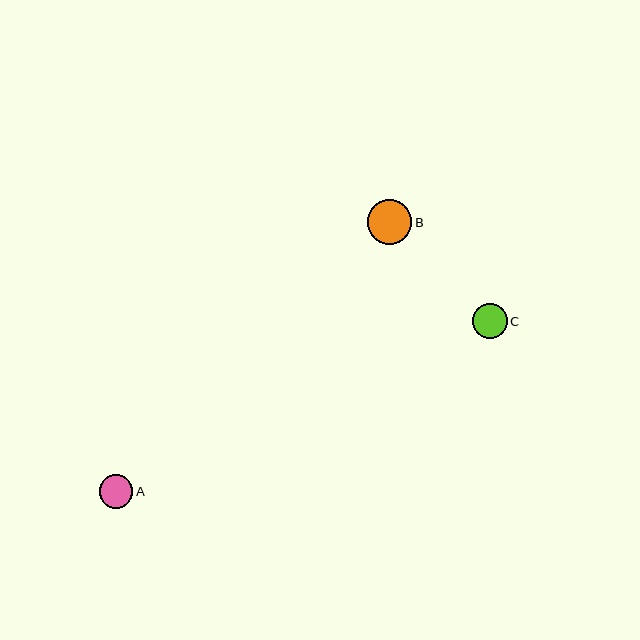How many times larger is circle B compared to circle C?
Circle B is approximately 1.3 times the size of circle C.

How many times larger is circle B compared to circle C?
Circle B is approximately 1.3 times the size of circle C.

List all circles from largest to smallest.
From largest to smallest: B, C, A.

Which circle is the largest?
Circle B is the largest with a size of approximately 45 pixels.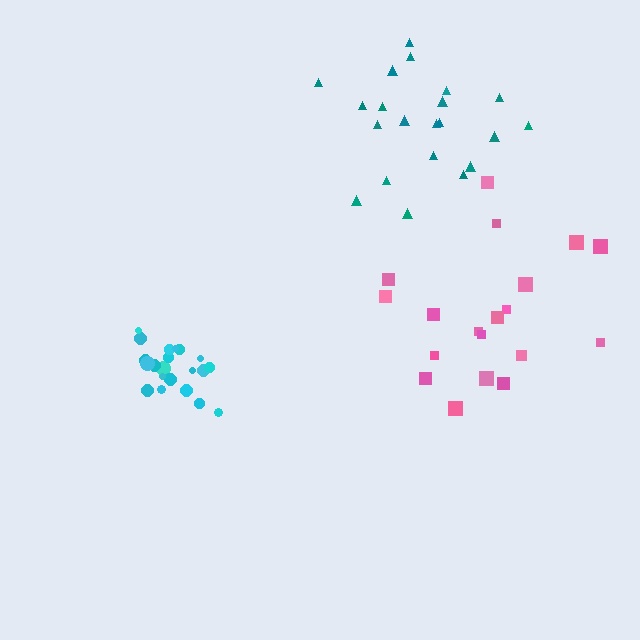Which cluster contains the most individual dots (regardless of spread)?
Cyan (22).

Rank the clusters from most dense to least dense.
cyan, teal, pink.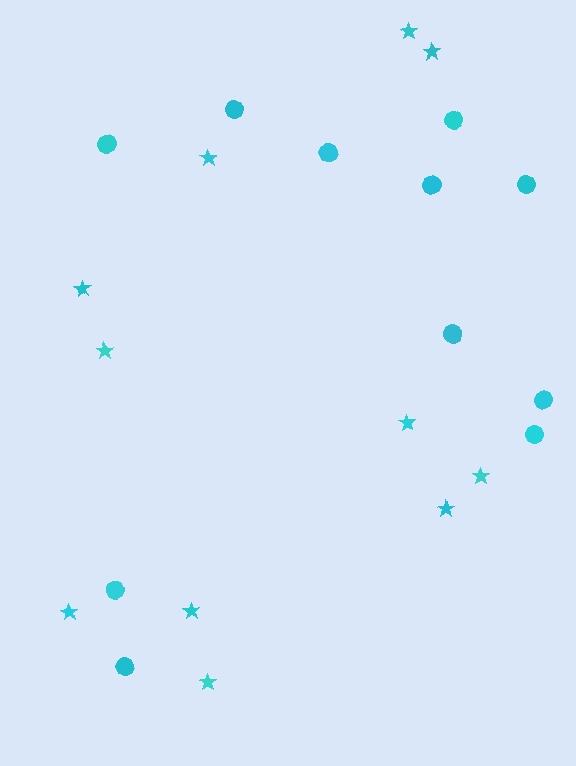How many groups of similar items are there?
There are 2 groups: one group of stars (11) and one group of circles (11).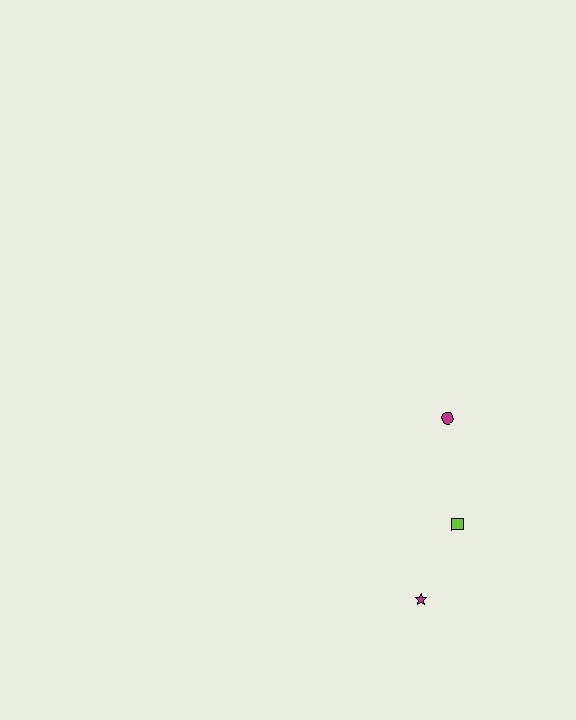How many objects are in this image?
There are 3 objects.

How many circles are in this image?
There is 1 circle.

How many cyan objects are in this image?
There are no cyan objects.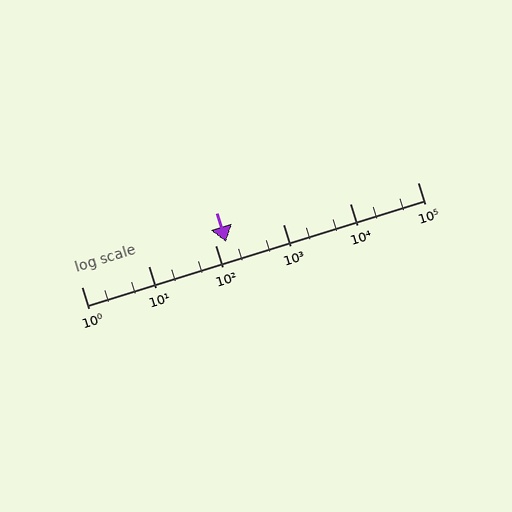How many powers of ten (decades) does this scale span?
The scale spans 5 decades, from 1 to 100000.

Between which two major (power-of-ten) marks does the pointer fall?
The pointer is between 100 and 1000.